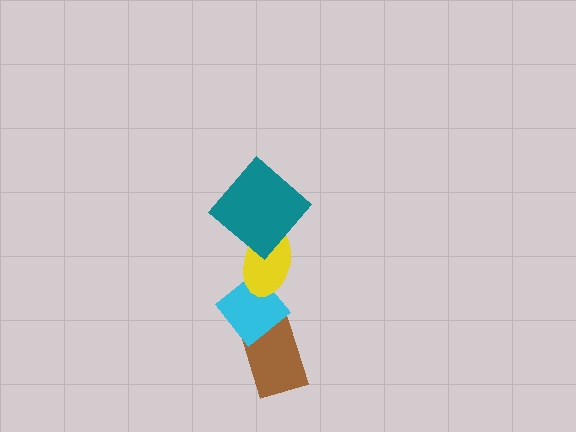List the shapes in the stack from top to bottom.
From top to bottom: the teal diamond, the yellow ellipse, the cyan diamond, the brown rectangle.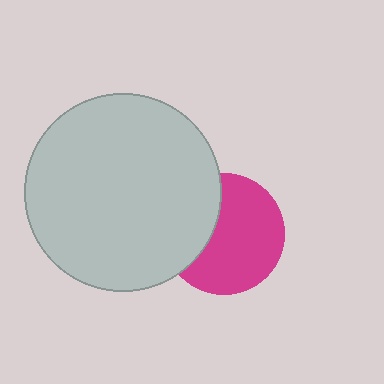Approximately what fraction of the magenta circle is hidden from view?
Roughly 34% of the magenta circle is hidden behind the light gray circle.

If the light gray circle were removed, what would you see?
You would see the complete magenta circle.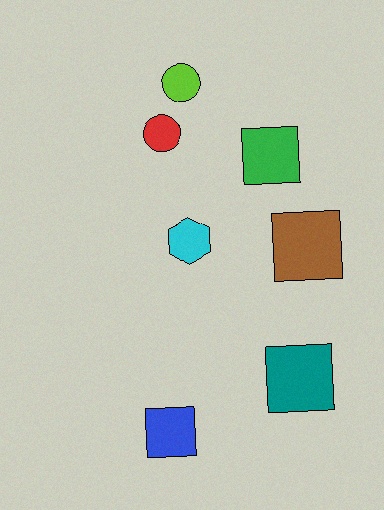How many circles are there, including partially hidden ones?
There are 2 circles.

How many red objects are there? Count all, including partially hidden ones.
There is 1 red object.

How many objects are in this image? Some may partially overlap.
There are 7 objects.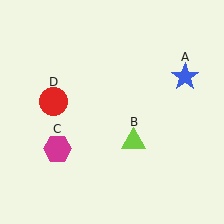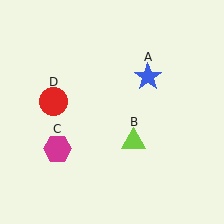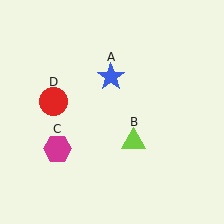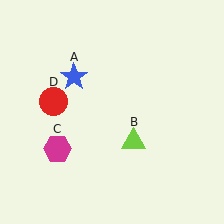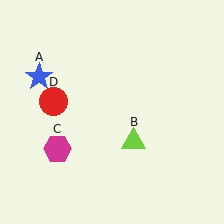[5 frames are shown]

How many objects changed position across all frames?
1 object changed position: blue star (object A).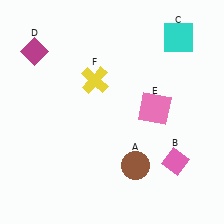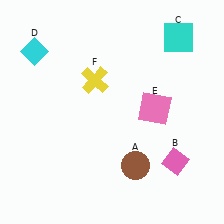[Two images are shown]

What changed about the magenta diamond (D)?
In Image 1, D is magenta. In Image 2, it changed to cyan.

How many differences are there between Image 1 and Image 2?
There is 1 difference between the two images.